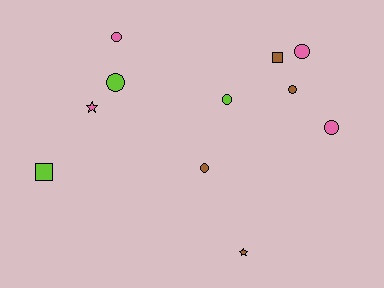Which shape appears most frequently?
Circle, with 7 objects.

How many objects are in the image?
There are 11 objects.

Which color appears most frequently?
Pink, with 4 objects.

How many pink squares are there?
There are no pink squares.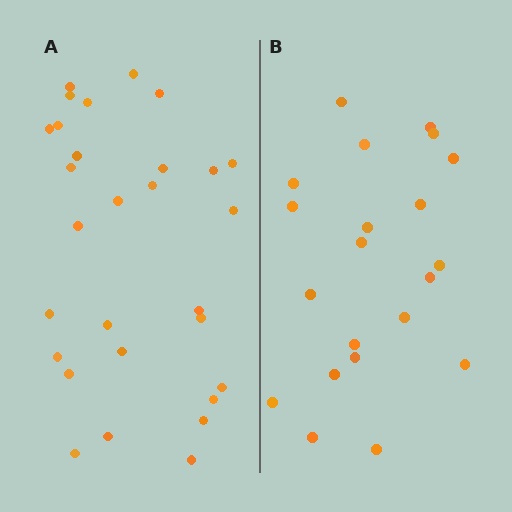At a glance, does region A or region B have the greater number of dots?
Region A (the left region) has more dots.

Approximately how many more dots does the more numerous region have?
Region A has roughly 8 or so more dots than region B.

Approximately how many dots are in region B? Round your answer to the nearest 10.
About 20 dots. (The exact count is 21, which rounds to 20.)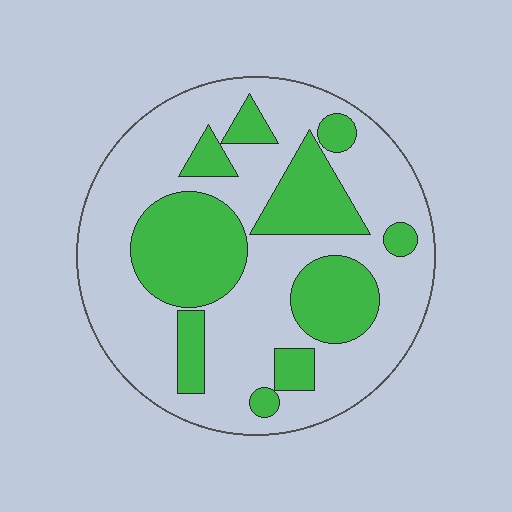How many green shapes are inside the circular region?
10.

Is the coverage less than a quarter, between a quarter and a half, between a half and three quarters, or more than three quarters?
Between a quarter and a half.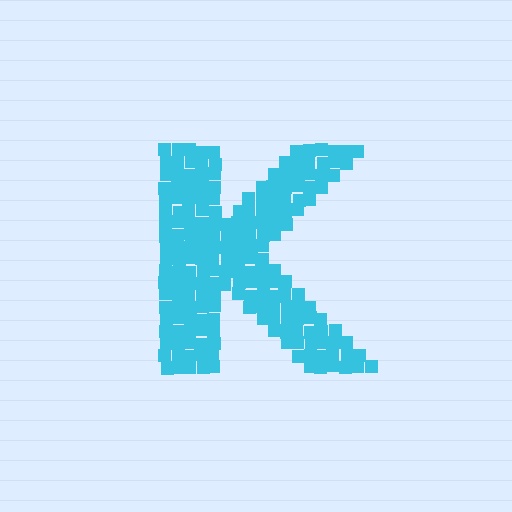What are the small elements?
The small elements are squares.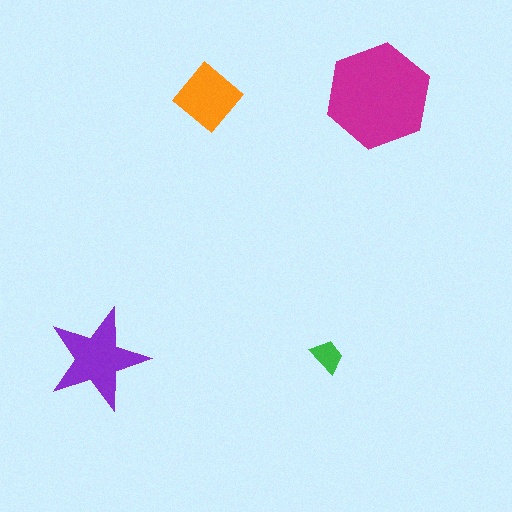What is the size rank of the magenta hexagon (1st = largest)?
1st.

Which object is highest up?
The magenta hexagon is topmost.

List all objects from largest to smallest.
The magenta hexagon, the purple star, the orange diamond, the green trapezoid.